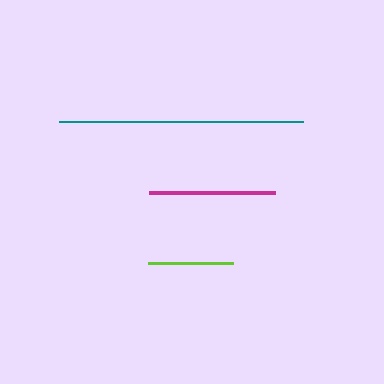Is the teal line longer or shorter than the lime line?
The teal line is longer than the lime line.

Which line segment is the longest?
The teal line is the longest at approximately 243 pixels.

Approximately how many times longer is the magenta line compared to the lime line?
The magenta line is approximately 1.5 times the length of the lime line.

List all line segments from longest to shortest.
From longest to shortest: teal, magenta, lime.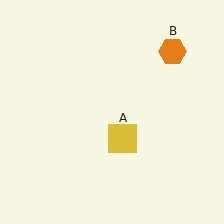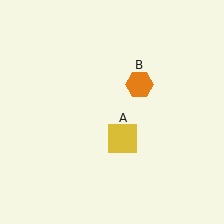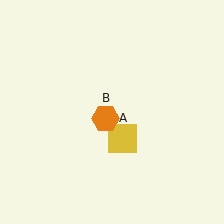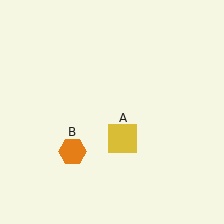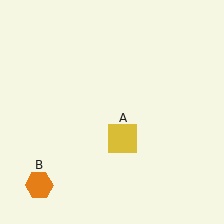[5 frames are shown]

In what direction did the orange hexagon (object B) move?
The orange hexagon (object B) moved down and to the left.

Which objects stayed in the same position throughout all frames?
Yellow square (object A) remained stationary.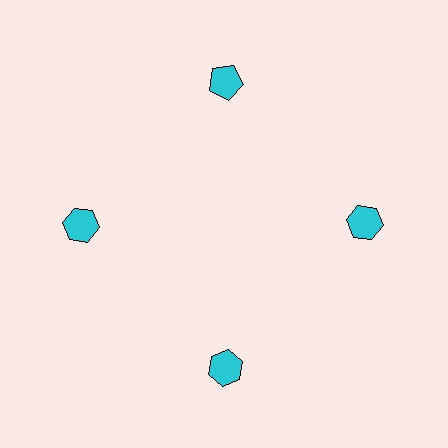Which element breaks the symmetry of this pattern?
The cyan pentagon at roughly the 12 o'clock position breaks the symmetry. All other shapes are cyan hexagons.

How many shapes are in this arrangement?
There are 4 shapes arranged in a ring pattern.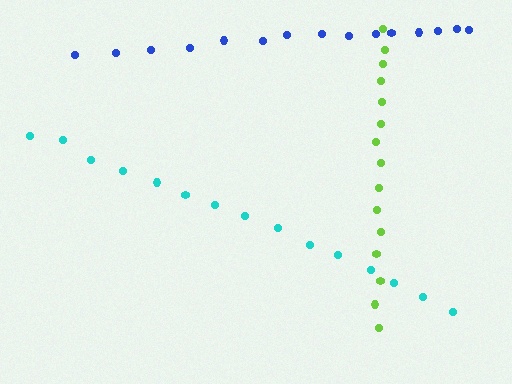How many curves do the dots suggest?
There are 3 distinct paths.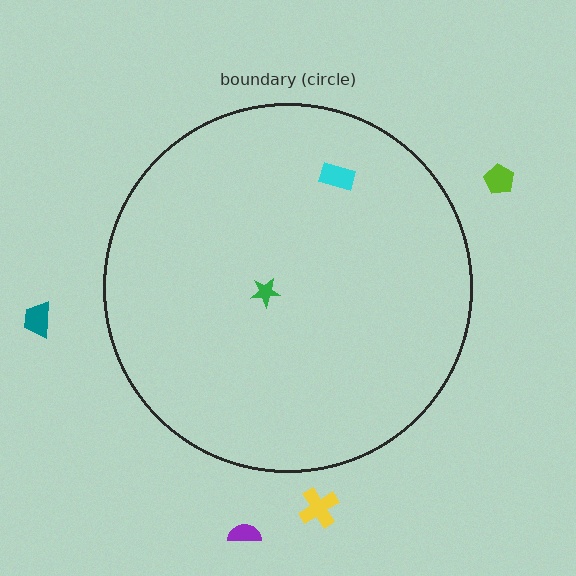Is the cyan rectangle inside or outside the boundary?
Inside.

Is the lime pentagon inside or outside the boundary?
Outside.